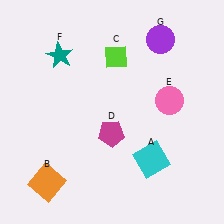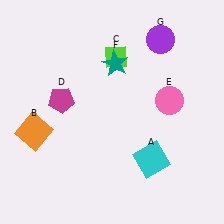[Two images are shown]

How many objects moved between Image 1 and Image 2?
3 objects moved between the two images.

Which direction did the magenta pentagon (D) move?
The magenta pentagon (D) moved left.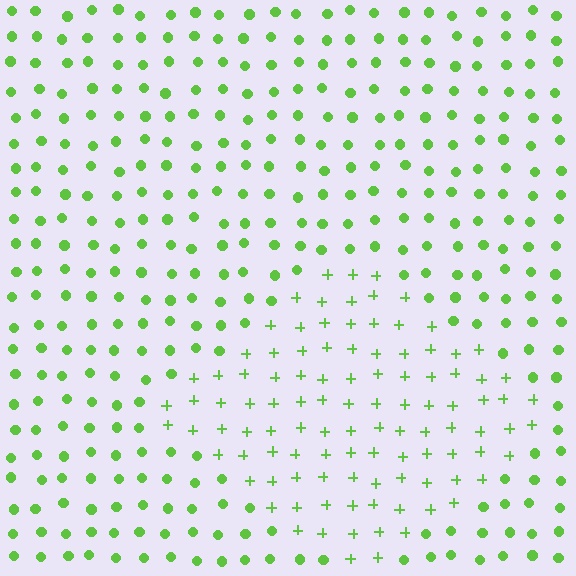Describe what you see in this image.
The image is filled with small lime elements arranged in a uniform grid. A diamond-shaped region contains plus signs, while the surrounding area contains circles. The boundary is defined purely by the change in element shape.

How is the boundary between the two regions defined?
The boundary is defined by a change in element shape: plus signs inside vs. circles outside. All elements share the same color and spacing.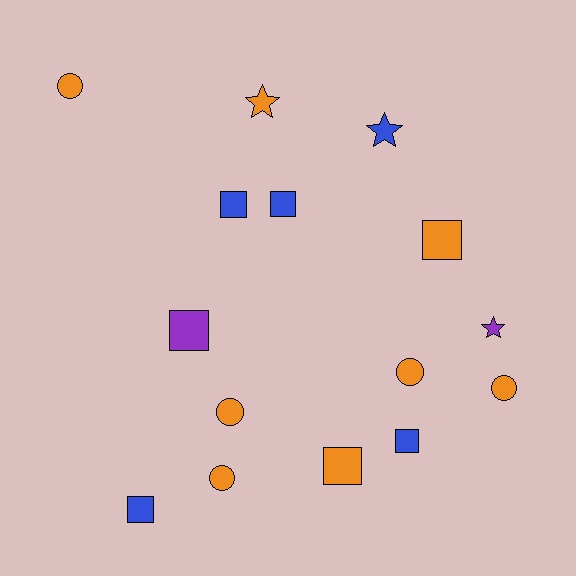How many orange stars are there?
There is 1 orange star.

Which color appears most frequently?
Orange, with 8 objects.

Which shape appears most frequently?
Square, with 7 objects.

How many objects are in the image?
There are 15 objects.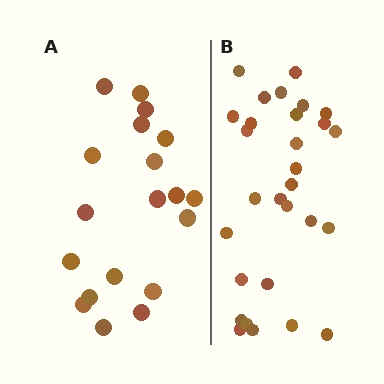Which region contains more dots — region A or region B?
Region B (the right region) has more dots.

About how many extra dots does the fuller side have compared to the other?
Region B has roughly 10 or so more dots than region A.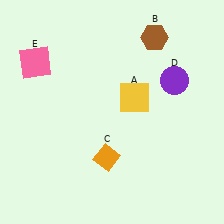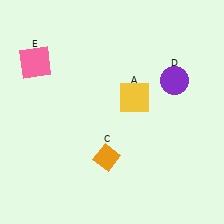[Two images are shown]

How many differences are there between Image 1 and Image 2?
There is 1 difference between the two images.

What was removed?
The brown hexagon (B) was removed in Image 2.